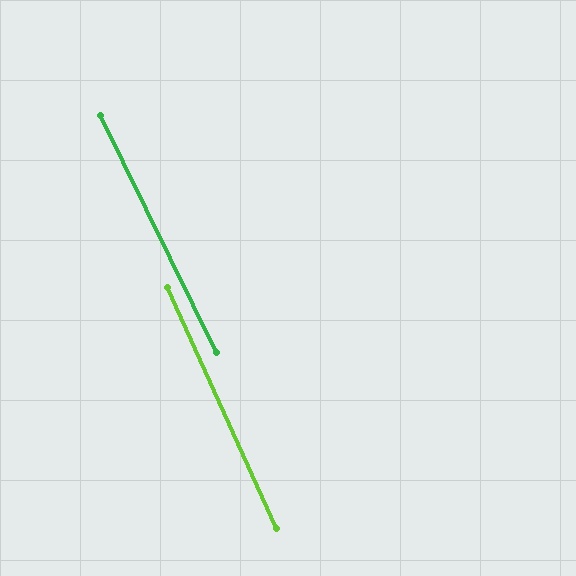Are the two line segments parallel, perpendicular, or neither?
Parallel — their directions differ by only 1.6°.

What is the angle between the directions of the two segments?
Approximately 2 degrees.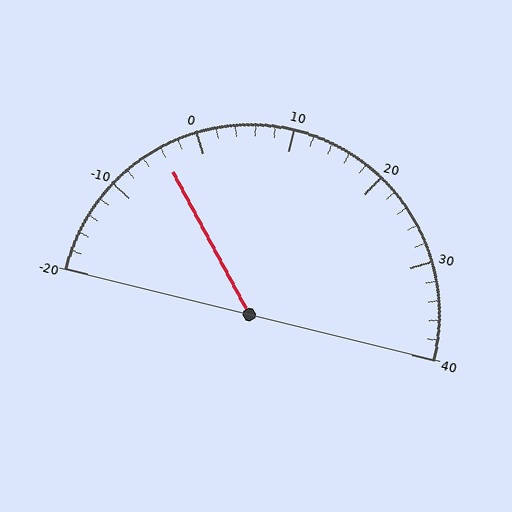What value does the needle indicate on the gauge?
The needle indicates approximately -4.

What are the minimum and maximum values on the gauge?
The gauge ranges from -20 to 40.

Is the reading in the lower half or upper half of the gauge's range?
The reading is in the lower half of the range (-20 to 40).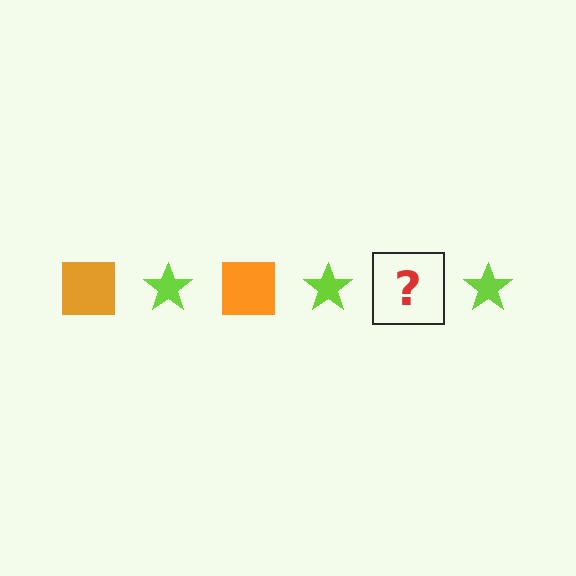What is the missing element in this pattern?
The missing element is an orange square.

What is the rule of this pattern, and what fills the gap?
The rule is that the pattern alternates between orange square and lime star. The gap should be filled with an orange square.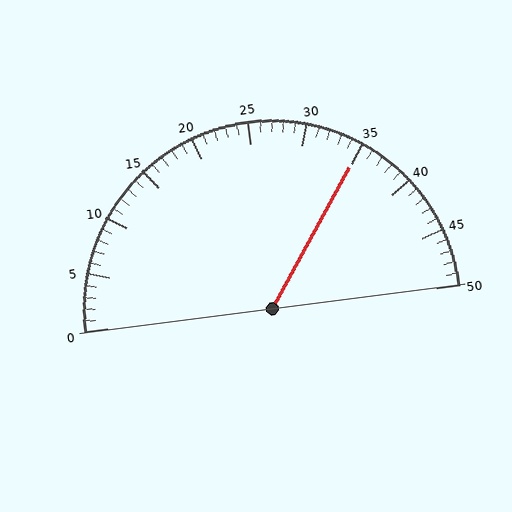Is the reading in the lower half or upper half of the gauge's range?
The reading is in the upper half of the range (0 to 50).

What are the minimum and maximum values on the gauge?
The gauge ranges from 0 to 50.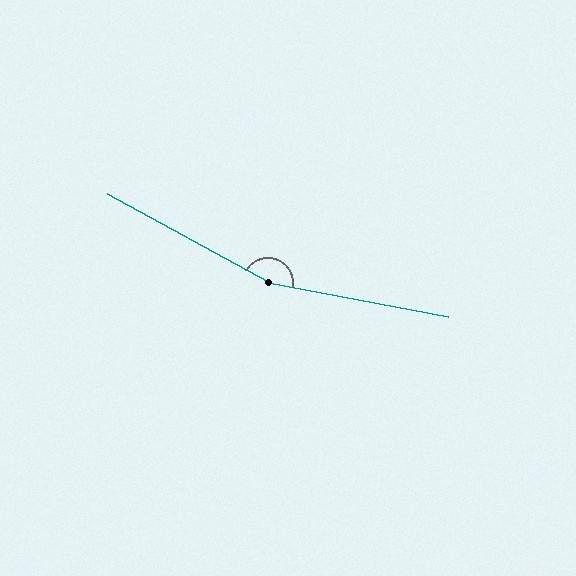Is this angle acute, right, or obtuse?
It is obtuse.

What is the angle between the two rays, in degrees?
Approximately 162 degrees.